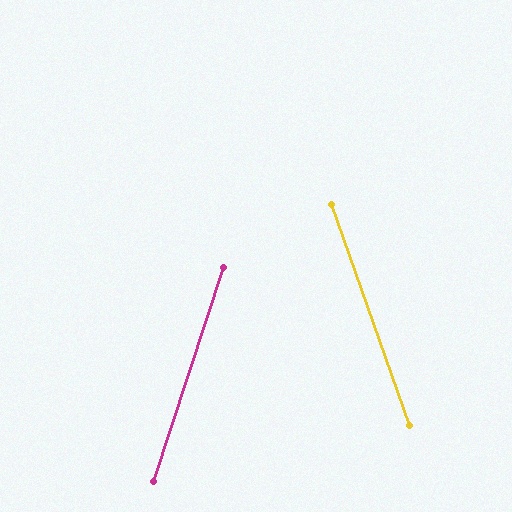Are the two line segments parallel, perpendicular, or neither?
Neither parallel nor perpendicular — they differ by about 38°.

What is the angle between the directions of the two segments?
Approximately 38 degrees.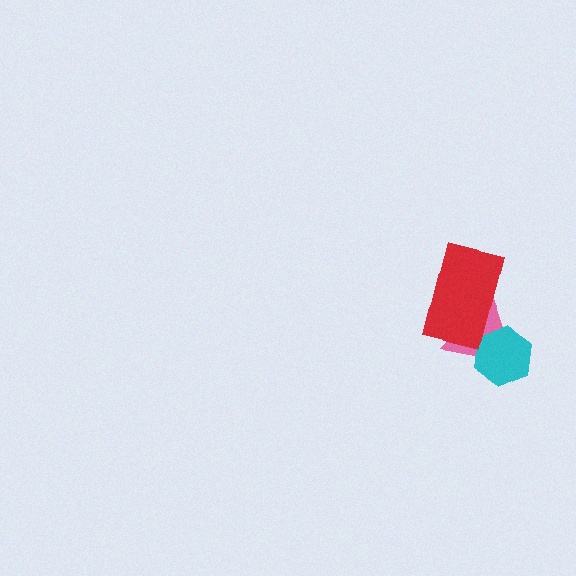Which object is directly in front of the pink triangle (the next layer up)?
The cyan hexagon is directly in front of the pink triangle.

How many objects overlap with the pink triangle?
2 objects overlap with the pink triangle.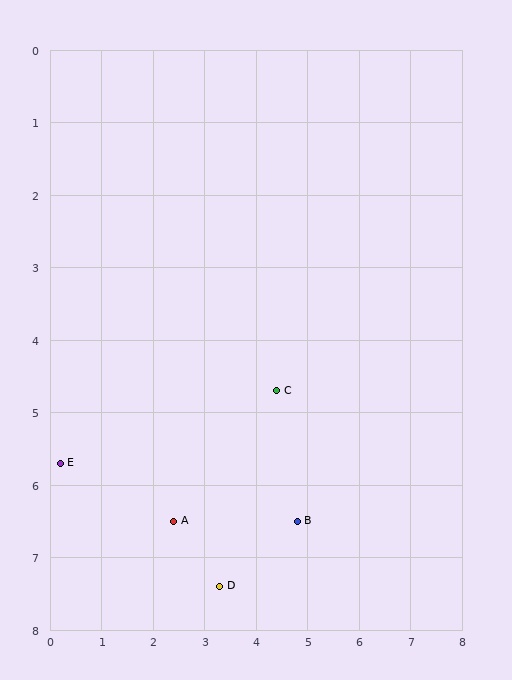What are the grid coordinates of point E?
Point E is at approximately (0.2, 5.7).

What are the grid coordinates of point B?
Point B is at approximately (4.8, 6.5).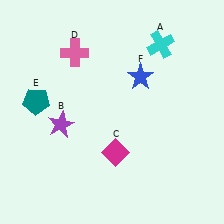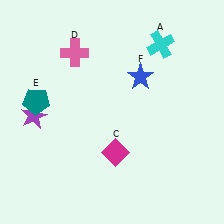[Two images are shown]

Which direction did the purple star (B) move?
The purple star (B) moved left.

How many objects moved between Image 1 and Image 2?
1 object moved between the two images.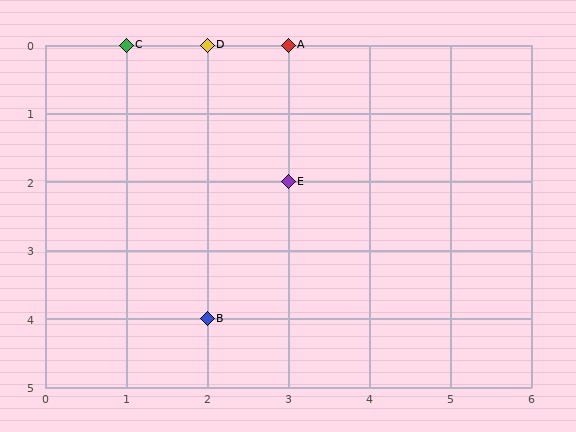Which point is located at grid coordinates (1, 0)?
Point C is at (1, 0).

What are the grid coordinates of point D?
Point D is at grid coordinates (2, 0).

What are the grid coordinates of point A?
Point A is at grid coordinates (3, 0).